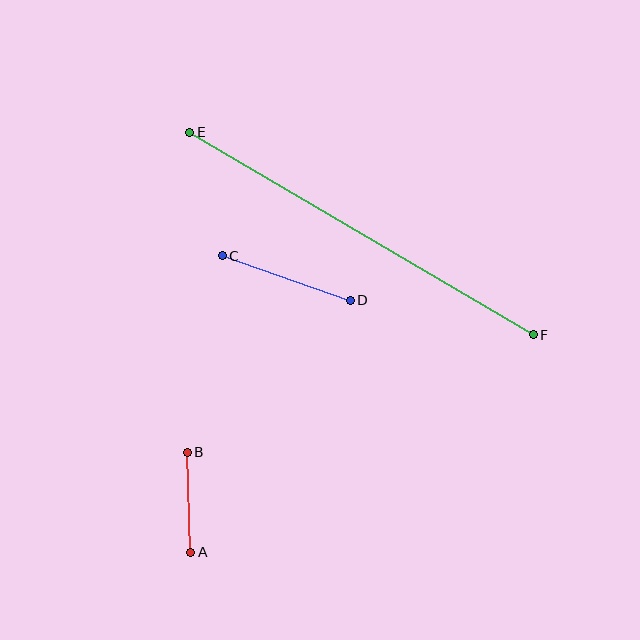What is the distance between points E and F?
The distance is approximately 399 pixels.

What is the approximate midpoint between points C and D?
The midpoint is at approximately (286, 278) pixels.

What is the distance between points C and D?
The distance is approximately 136 pixels.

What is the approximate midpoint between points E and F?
The midpoint is at approximately (362, 233) pixels.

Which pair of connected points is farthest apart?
Points E and F are farthest apart.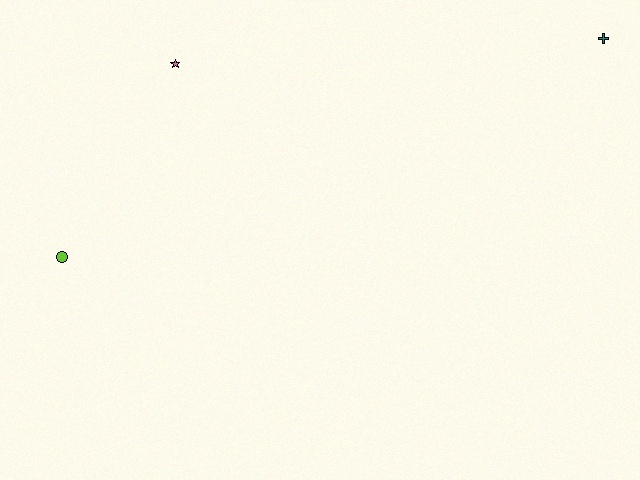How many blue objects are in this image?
There are no blue objects.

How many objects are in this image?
There are 3 objects.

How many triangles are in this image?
There are no triangles.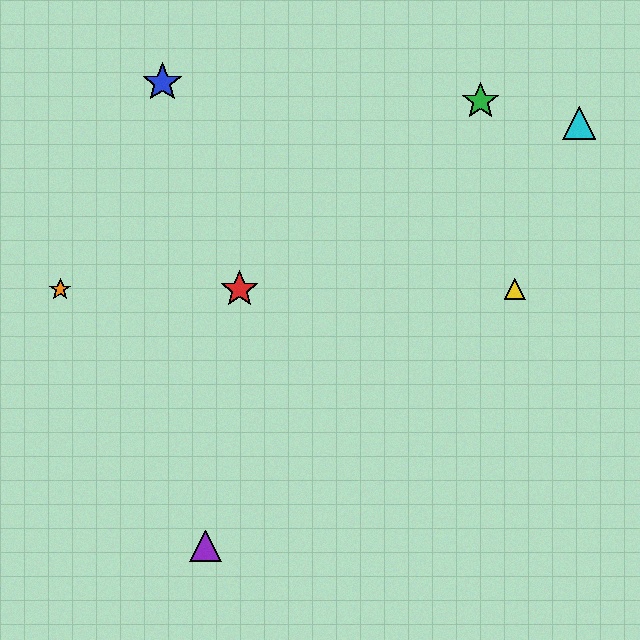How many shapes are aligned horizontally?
3 shapes (the red star, the yellow triangle, the orange star) are aligned horizontally.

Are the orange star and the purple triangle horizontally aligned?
No, the orange star is at y≈289 and the purple triangle is at y≈546.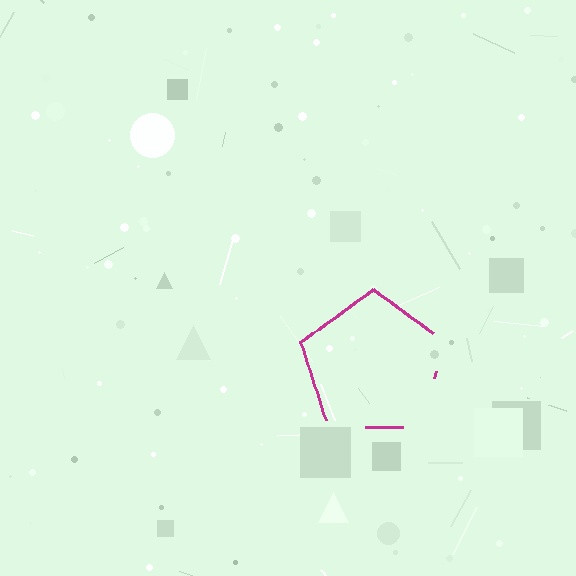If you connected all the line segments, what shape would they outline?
They would outline a pentagon.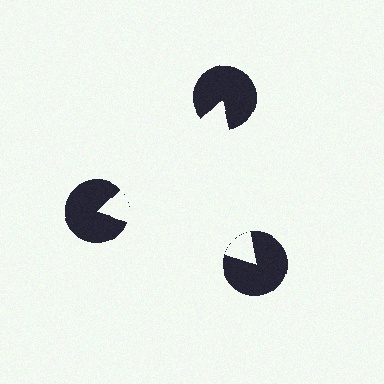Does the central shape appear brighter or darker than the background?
It typically appears slightly brighter than the background, even though no actual brightness change is drawn.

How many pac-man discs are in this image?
There are 3 — one at each vertex of the illusory triangle.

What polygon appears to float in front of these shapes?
An illusory triangle — its edges are inferred from the aligned wedge cuts in the pac-man discs, not physically drawn.